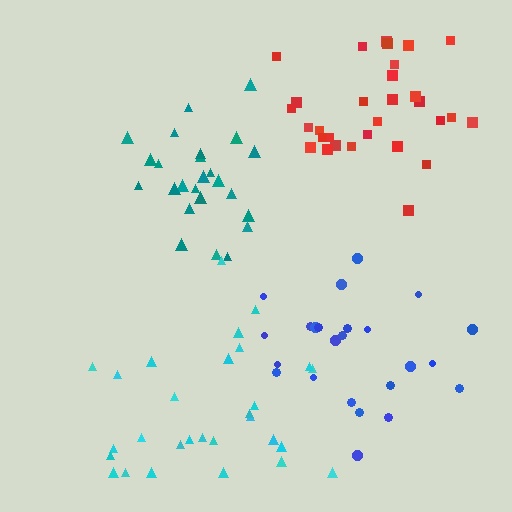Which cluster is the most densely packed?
Teal.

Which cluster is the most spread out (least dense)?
Cyan.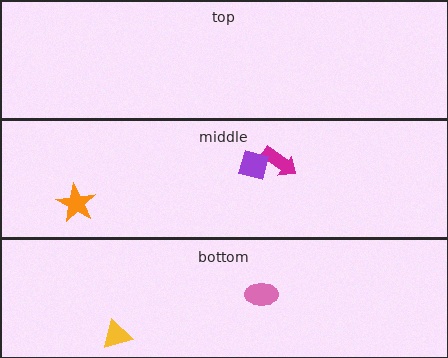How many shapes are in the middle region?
3.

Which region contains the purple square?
The middle region.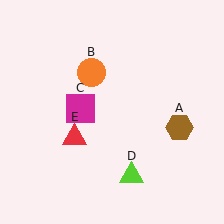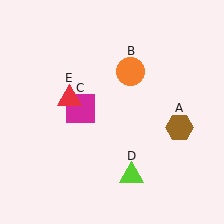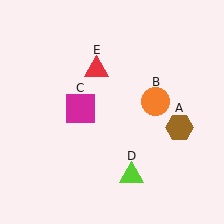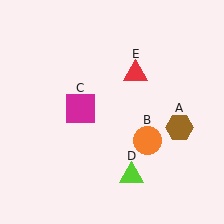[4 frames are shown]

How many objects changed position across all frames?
2 objects changed position: orange circle (object B), red triangle (object E).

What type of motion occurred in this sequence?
The orange circle (object B), red triangle (object E) rotated clockwise around the center of the scene.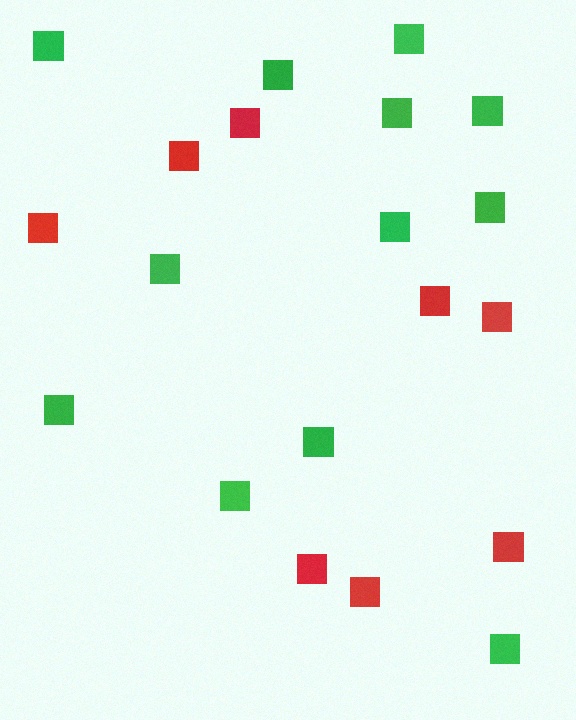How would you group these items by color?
There are 2 groups: one group of red squares (8) and one group of green squares (12).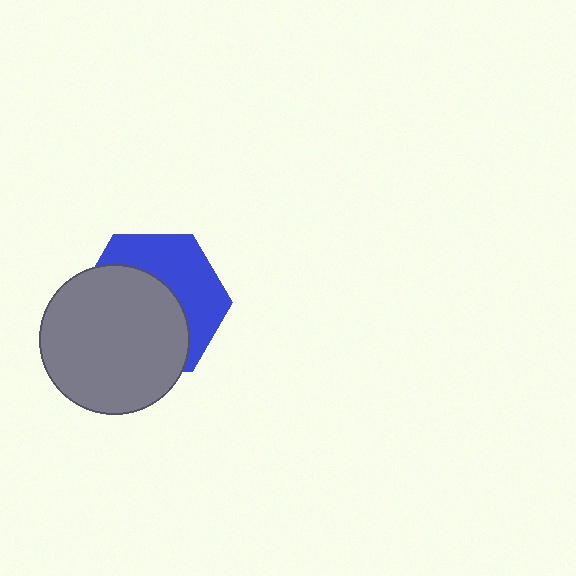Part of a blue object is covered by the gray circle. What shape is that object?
It is a hexagon.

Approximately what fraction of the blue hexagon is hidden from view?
Roughly 57% of the blue hexagon is hidden behind the gray circle.